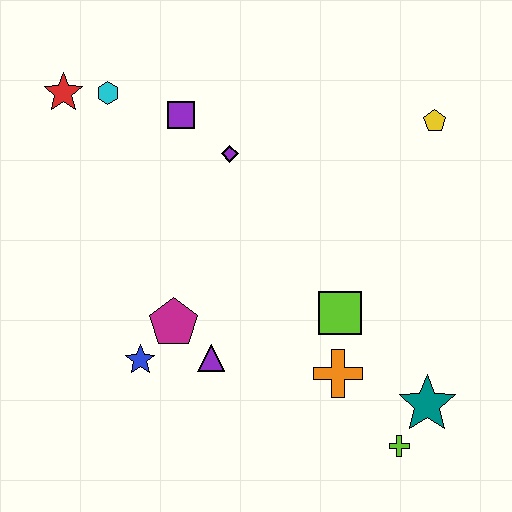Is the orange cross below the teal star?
No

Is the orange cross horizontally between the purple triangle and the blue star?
No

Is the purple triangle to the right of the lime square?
No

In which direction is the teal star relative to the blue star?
The teal star is to the right of the blue star.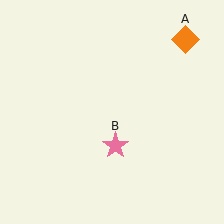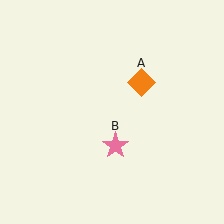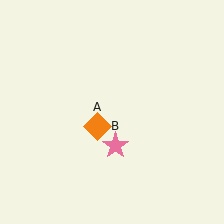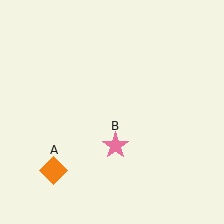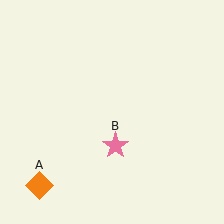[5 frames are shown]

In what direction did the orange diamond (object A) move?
The orange diamond (object A) moved down and to the left.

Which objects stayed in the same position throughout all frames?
Pink star (object B) remained stationary.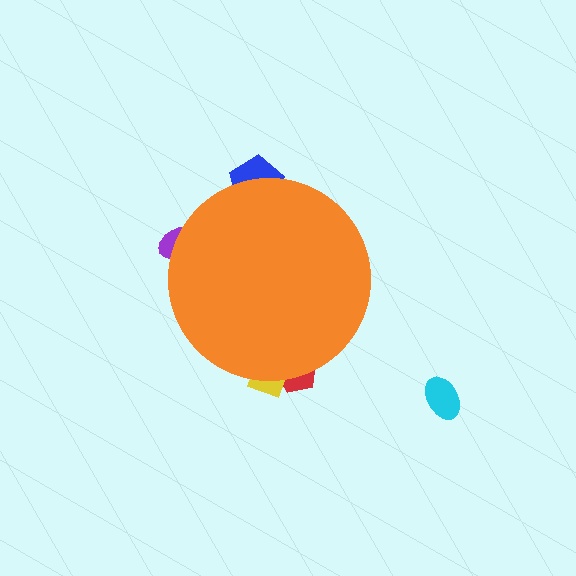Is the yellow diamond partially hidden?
Yes, the yellow diamond is partially hidden behind the orange circle.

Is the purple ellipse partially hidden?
Yes, the purple ellipse is partially hidden behind the orange circle.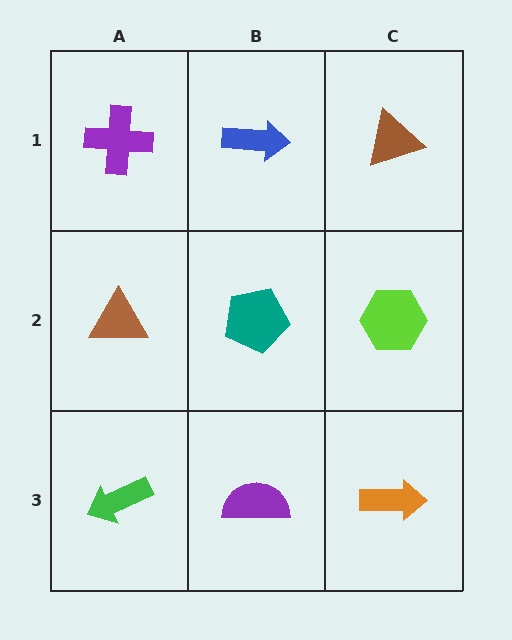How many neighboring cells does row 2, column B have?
4.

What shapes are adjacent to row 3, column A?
A brown triangle (row 2, column A), a purple semicircle (row 3, column B).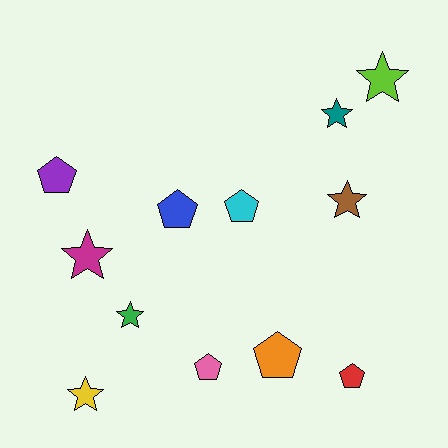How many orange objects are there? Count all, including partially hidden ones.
There is 1 orange object.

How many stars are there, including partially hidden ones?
There are 6 stars.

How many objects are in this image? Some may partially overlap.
There are 12 objects.